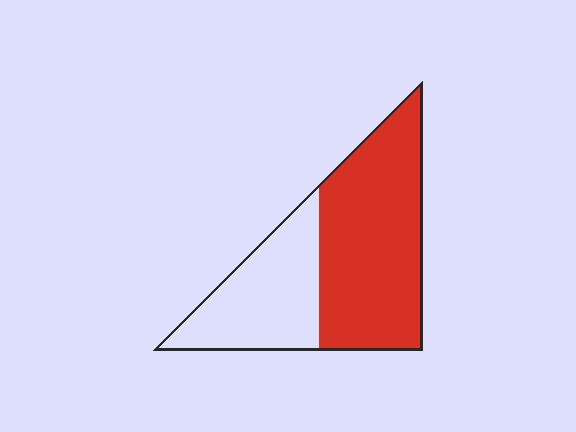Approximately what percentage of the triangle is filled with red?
Approximately 60%.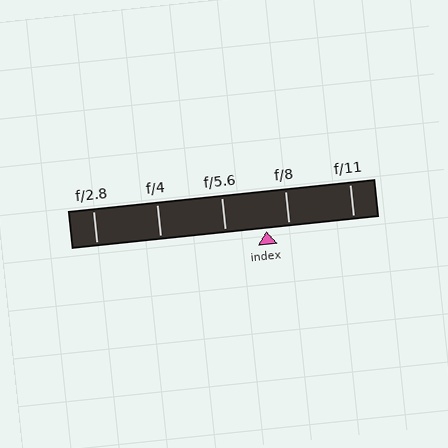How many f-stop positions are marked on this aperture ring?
There are 5 f-stop positions marked.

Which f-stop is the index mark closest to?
The index mark is closest to f/8.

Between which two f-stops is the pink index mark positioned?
The index mark is between f/5.6 and f/8.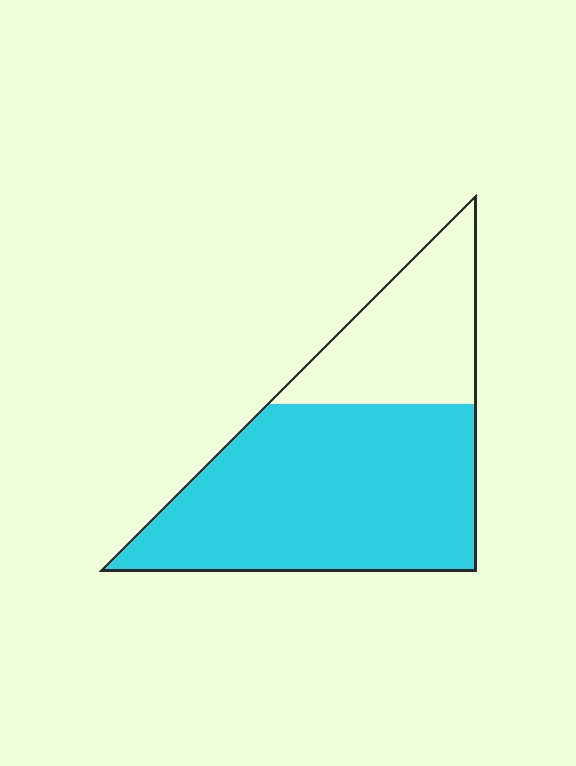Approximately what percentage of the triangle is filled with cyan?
Approximately 70%.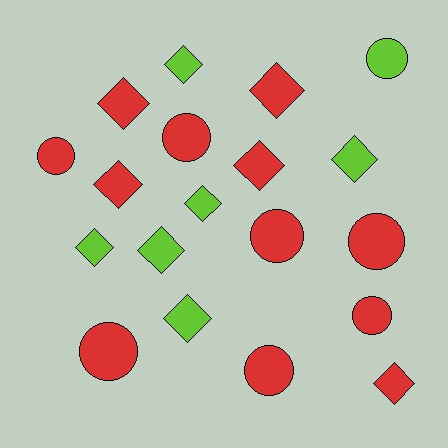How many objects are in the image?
There are 19 objects.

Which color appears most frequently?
Red, with 12 objects.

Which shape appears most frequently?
Diamond, with 11 objects.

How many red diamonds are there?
There are 5 red diamonds.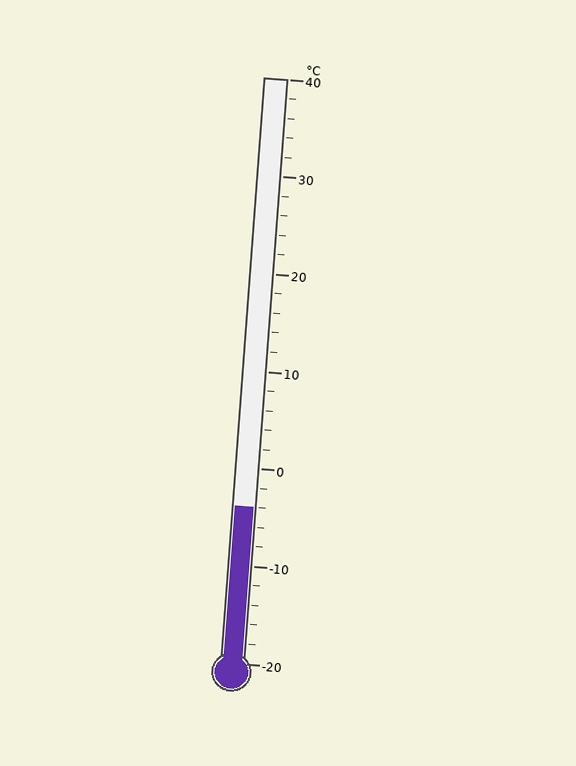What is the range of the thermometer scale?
The thermometer scale ranges from -20°C to 40°C.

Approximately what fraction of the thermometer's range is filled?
The thermometer is filled to approximately 25% of its range.